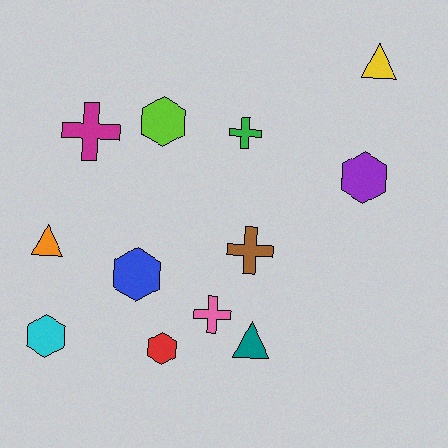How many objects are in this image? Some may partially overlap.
There are 12 objects.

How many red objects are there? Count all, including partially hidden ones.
There is 1 red object.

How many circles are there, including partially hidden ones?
There are no circles.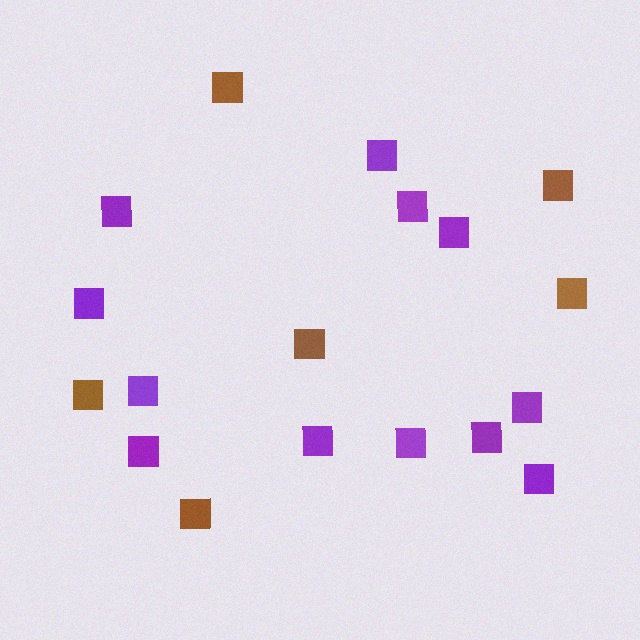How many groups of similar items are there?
There are 2 groups: one group of purple squares (12) and one group of brown squares (6).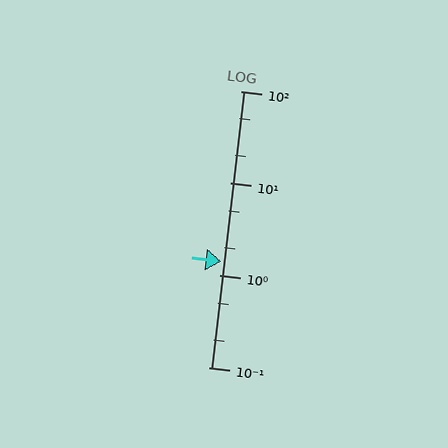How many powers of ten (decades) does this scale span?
The scale spans 3 decades, from 0.1 to 100.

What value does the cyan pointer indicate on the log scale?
The pointer indicates approximately 1.4.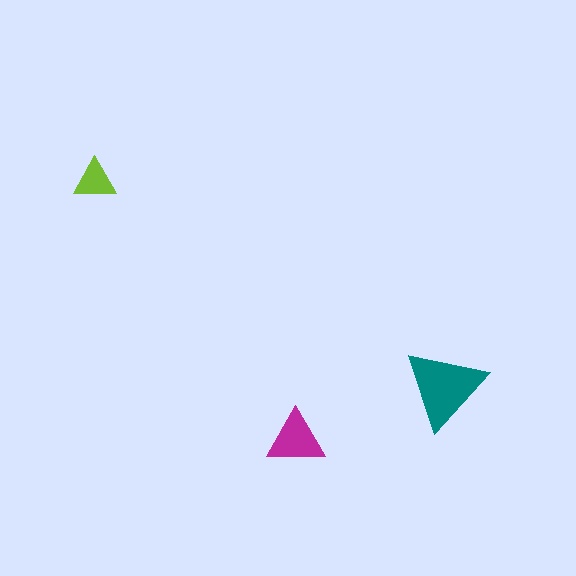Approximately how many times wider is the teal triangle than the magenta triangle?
About 1.5 times wider.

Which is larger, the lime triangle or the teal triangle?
The teal one.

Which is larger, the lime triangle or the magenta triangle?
The magenta one.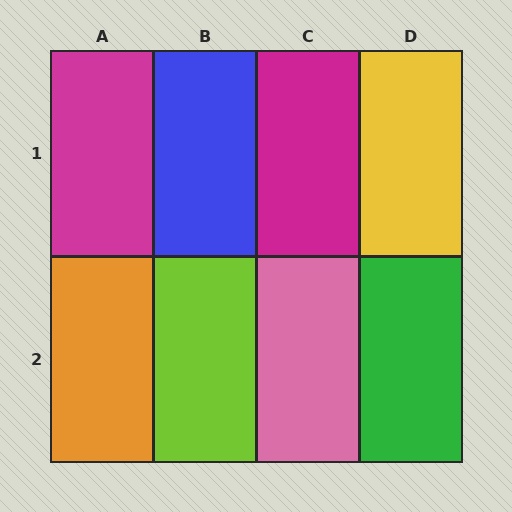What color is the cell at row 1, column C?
Magenta.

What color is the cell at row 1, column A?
Magenta.